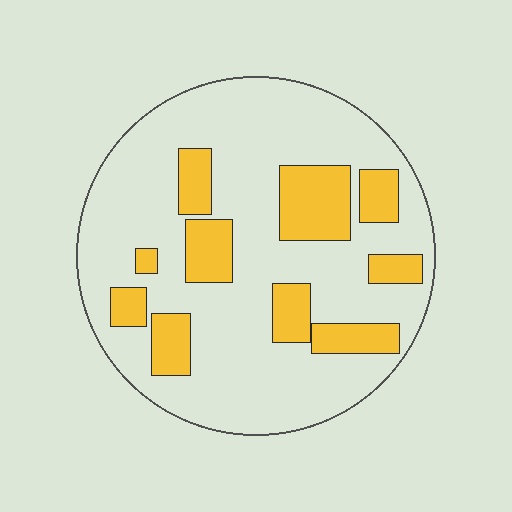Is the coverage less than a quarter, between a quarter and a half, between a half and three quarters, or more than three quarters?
Less than a quarter.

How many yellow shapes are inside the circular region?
10.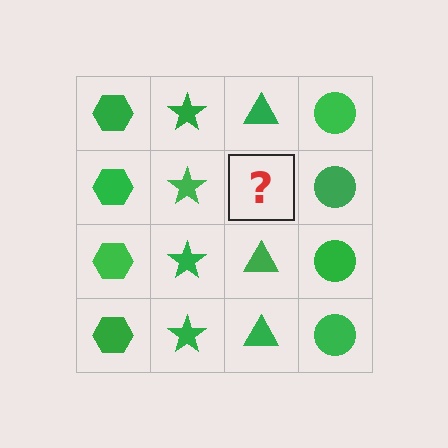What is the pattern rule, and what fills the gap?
The rule is that each column has a consistent shape. The gap should be filled with a green triangle.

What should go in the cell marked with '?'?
The missing cell should contain a green triangle.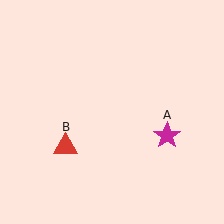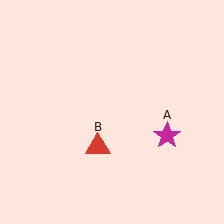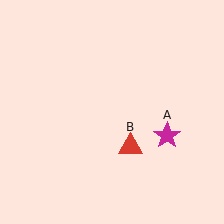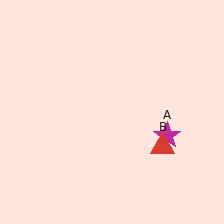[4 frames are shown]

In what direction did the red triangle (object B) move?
The red triangle (object B) moved right.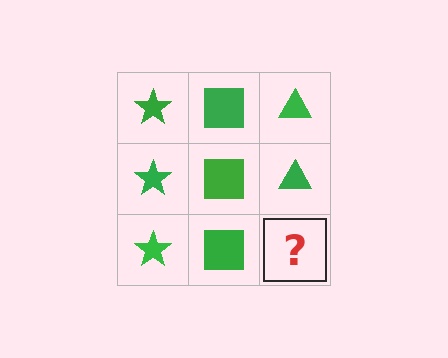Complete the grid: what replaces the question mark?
The question mark should be replaced with a green triangle.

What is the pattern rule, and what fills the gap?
The rule is that each column has a consistent shape. The gap should be filled with a green triangle.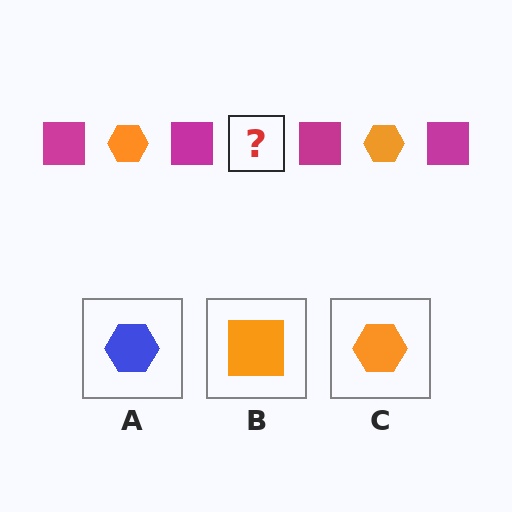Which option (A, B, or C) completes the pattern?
C.